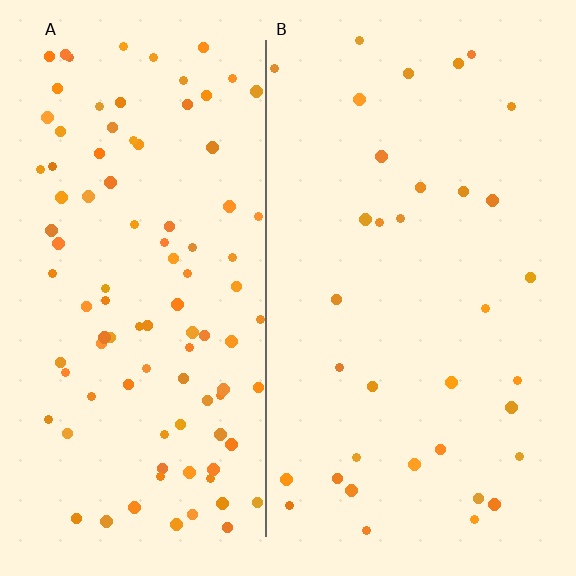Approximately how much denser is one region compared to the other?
Approximately 2.9× — region A over region B.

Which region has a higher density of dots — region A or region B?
A (the left).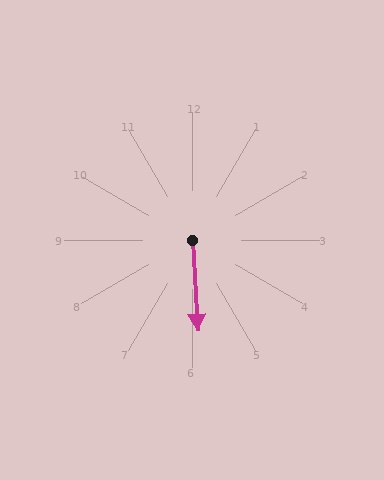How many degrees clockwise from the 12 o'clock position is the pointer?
Approximately 177 degrees.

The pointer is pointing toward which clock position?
Roughly 6 o'clock.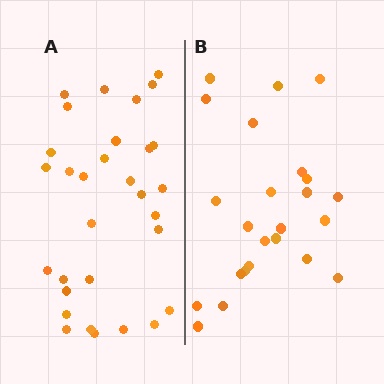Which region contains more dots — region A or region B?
Region A (the left region) has more dots.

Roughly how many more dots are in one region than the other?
Region A has roughly 8 or so more dots than region B.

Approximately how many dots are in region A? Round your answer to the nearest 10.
About 30 dots. (The exact count is 31, which rounds to 30.)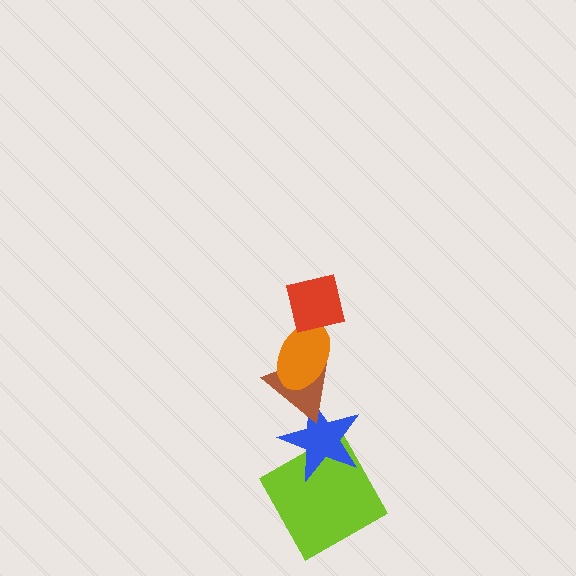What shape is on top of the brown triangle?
The orange ellipse is on top of the brown triangle.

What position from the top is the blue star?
The blue star is 4th from the top.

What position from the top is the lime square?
The lime square is 5th from the top.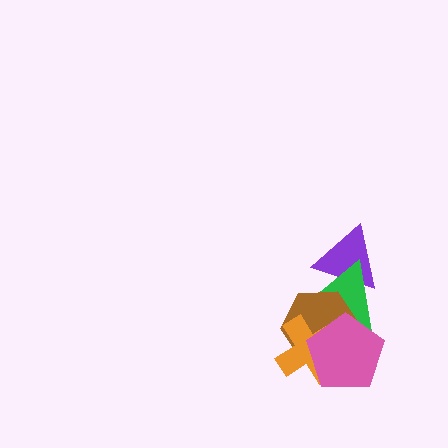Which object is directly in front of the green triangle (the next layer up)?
The brown hexagon is directly in front of the green triangle.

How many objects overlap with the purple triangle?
1 object overlaps with the purple triangle.